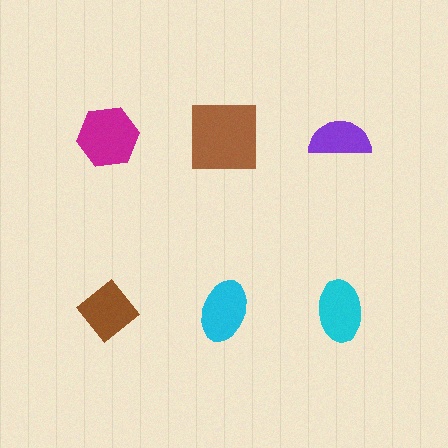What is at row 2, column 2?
A cyan ellipse.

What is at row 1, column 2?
A brown square.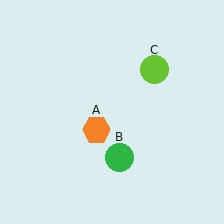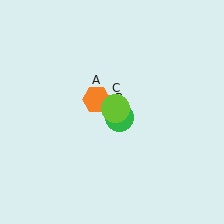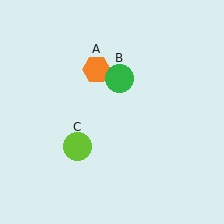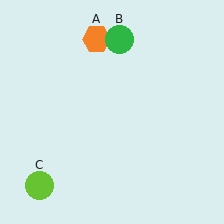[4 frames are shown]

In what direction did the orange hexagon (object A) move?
The orange hexagon (object A) moved up.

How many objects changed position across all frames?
3 objects changed position: orange hexagon (object A), green circle (object B), lime circle (object C).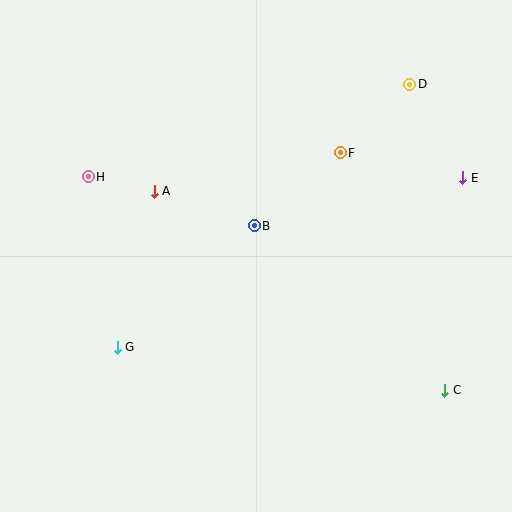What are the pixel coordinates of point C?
Point C is at (445, 390).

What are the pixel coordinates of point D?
Point D is at (410, 84).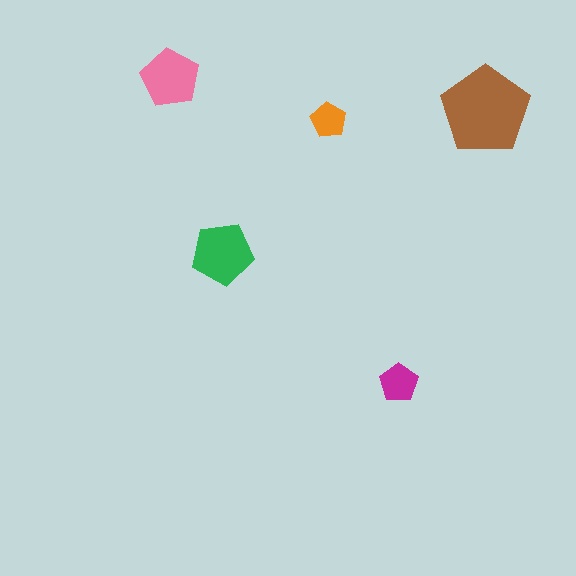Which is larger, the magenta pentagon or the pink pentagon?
The pink one.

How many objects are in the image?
There are 5 objects in the image.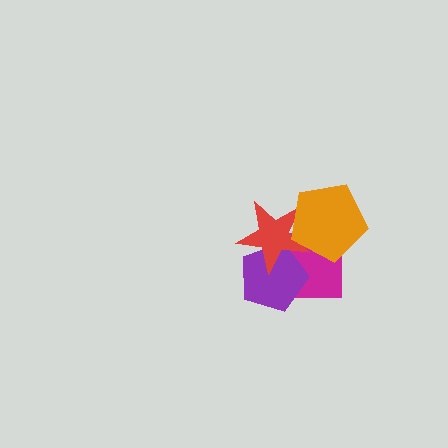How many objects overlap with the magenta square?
3 objects overlap with the magenta square.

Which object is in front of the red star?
The orange pentagon is in front of the red star.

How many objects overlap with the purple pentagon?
2 objects overlap with the purple pentagon.